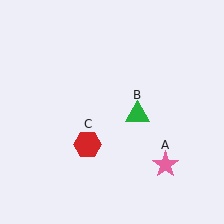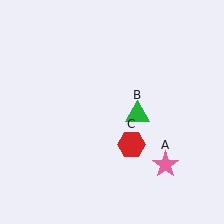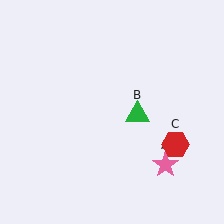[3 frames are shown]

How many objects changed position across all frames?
1 object changed position: red hexagon (object C).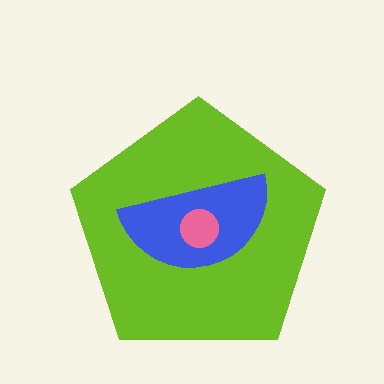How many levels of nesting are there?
3.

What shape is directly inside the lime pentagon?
The blue semicircle.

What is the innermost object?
The pink circle.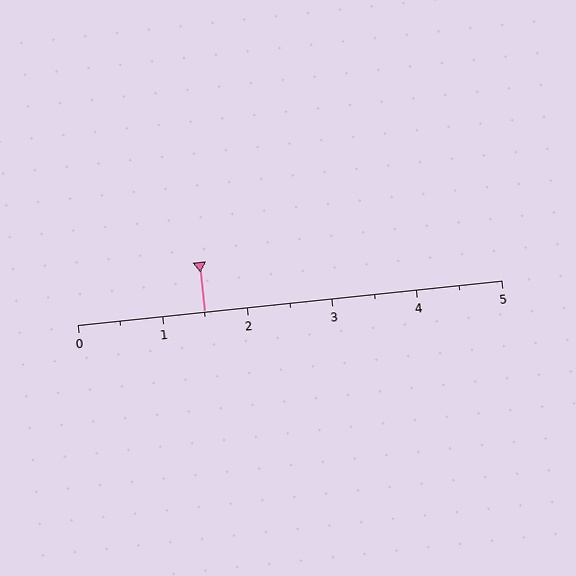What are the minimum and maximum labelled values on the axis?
The axis runs from 0 to 5.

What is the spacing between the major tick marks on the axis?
The major ticks are spaced 1 apart.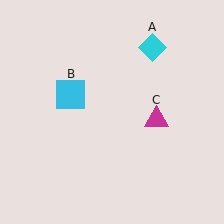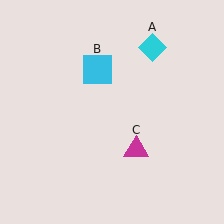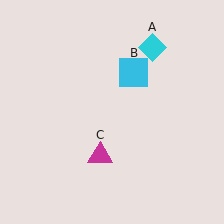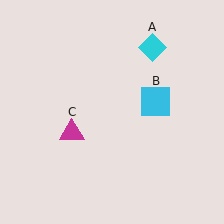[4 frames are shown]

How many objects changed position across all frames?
2 objects changed position: cyan square (object B), magenta triangle (object C).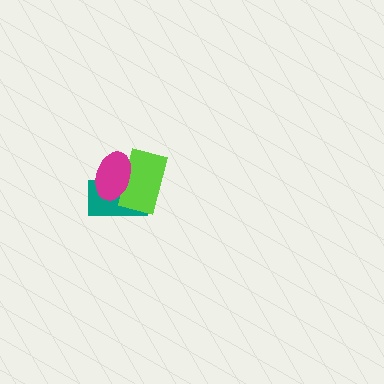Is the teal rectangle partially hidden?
Yes, it is partially covered by another shape.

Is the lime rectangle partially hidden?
Yes, it is partially covered by another shape.